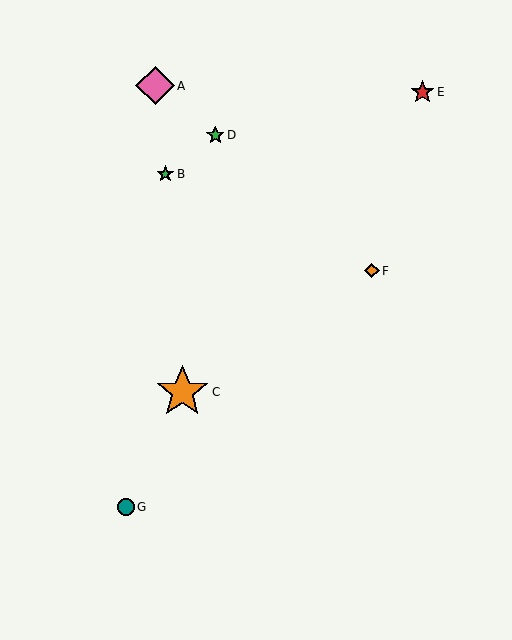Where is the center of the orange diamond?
The center of the orange diamond is at (372, 271).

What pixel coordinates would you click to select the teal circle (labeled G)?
Click at (126, 507) to select the teal circle G.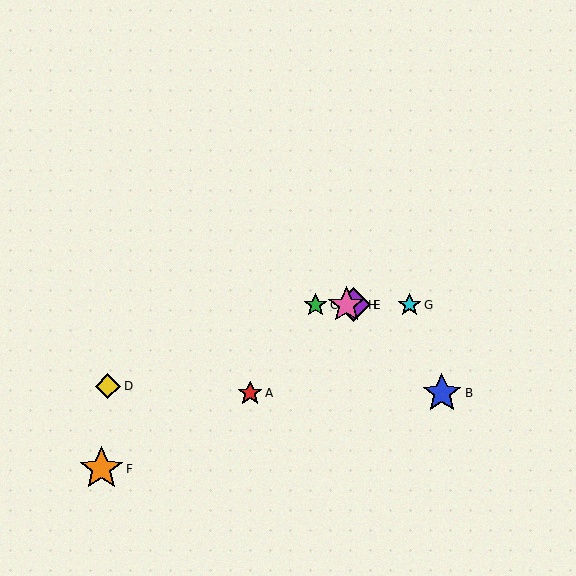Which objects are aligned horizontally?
Objects C, E, G, H are aligned horizontally.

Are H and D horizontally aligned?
No, H is at y≈305 and D is at y≈386.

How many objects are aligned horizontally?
4 objects (C, E, G, H) are aligned horizontally.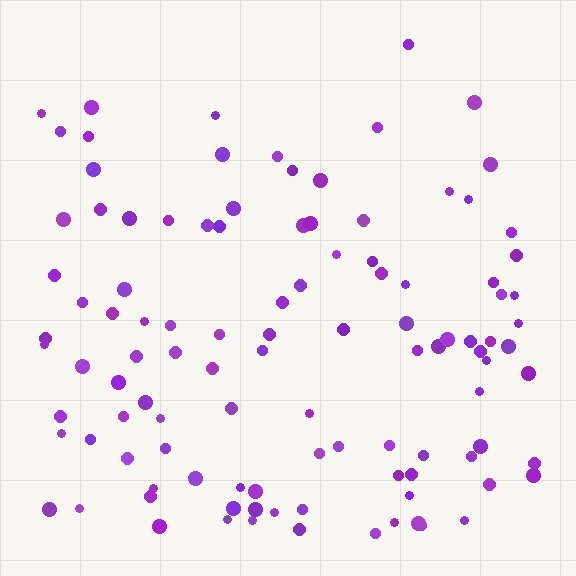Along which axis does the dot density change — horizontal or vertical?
Vertical.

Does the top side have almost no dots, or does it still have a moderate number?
Still a moderate number, just noticeably fewer than the bottom.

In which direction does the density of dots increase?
From top to bottom, with the bottom side densest.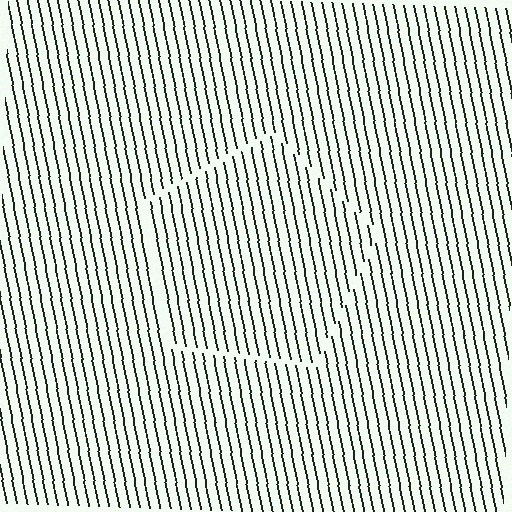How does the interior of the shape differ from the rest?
The interior of the shape contains the same grating, shifted by half a period — the contour is defined by the phase discontinuity where line-ends from the inner and outer gratings abut.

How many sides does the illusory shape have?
5 sides — the line-ends trace a pentagon.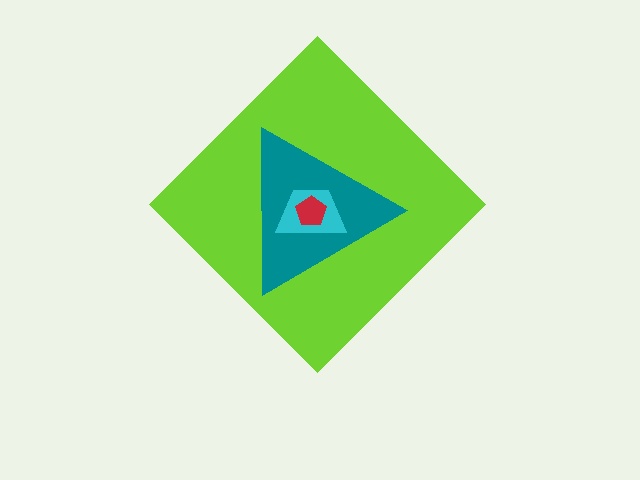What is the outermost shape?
The lime diamond.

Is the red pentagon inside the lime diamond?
Yes.